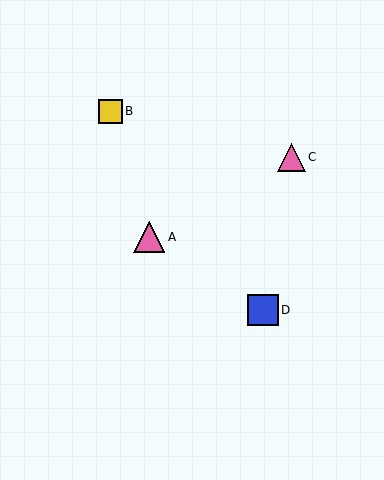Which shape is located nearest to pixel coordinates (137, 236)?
The pink triangle (labeled A) at (149, 237) is nearest to that location.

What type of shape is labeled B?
Shape B is a yellow square.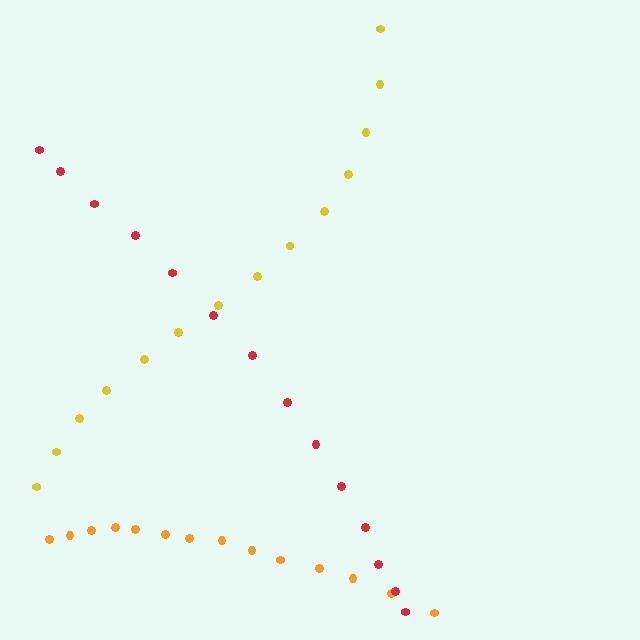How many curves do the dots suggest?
There are 3 distinct paths.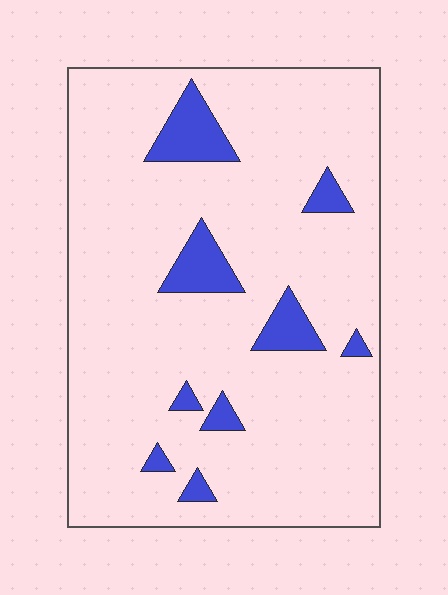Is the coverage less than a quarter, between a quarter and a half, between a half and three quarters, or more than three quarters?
Less than a quarter.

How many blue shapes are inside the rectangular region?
9.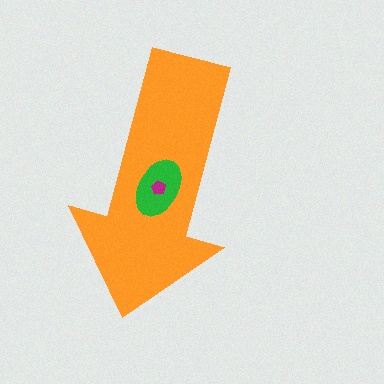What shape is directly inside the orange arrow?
The green ellipse.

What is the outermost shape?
The orange arrow.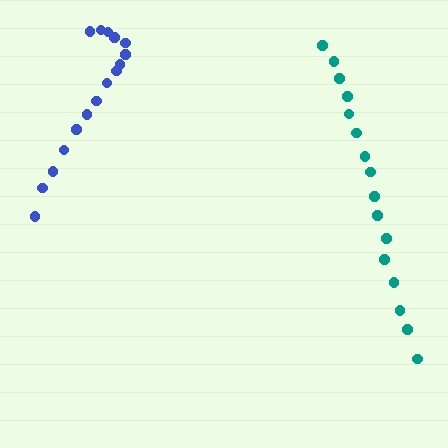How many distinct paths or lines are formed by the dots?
There are 2 distinct paths.